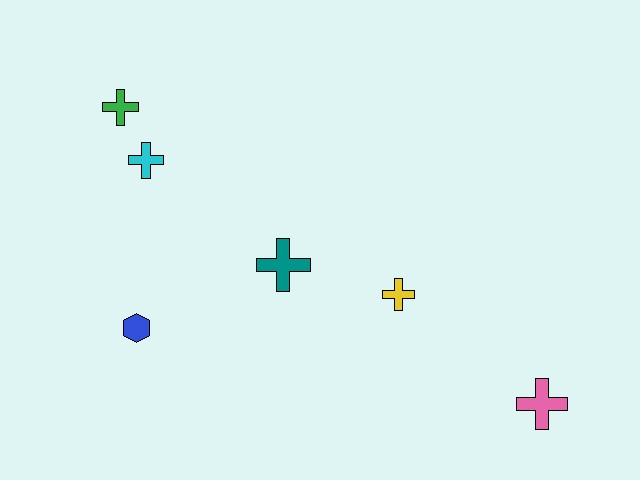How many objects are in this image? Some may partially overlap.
There are 6 objects.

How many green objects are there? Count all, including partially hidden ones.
There is 1 green object.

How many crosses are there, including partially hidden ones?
There are 5 crosses.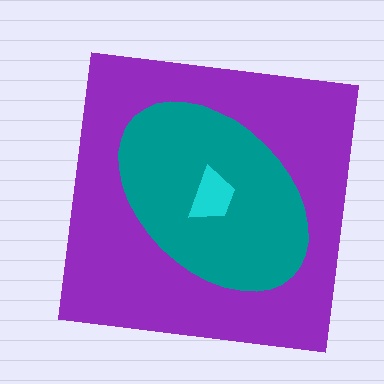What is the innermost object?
The cyan trapezoid.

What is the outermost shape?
The purple square.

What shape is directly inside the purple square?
The teal ellipse.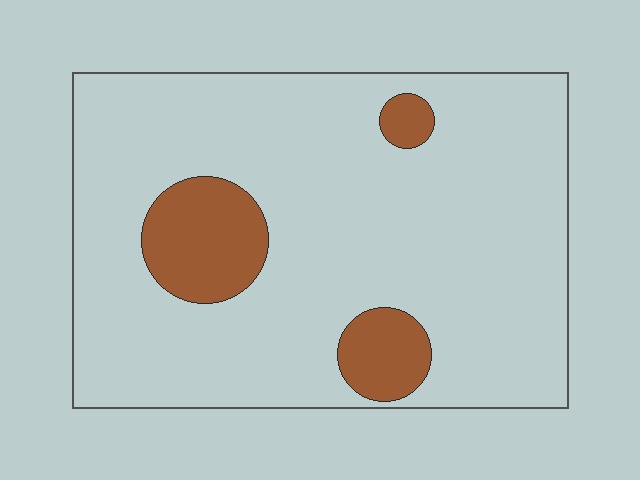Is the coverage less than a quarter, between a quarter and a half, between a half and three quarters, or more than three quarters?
Less than a quarter.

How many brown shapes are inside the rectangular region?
3.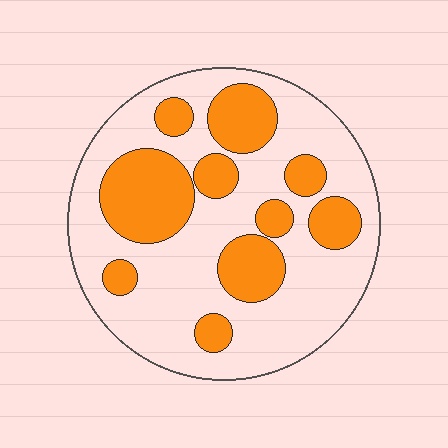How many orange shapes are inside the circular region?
10.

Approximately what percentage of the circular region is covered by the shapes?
Approximately 30%.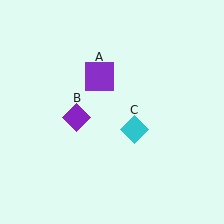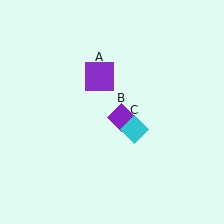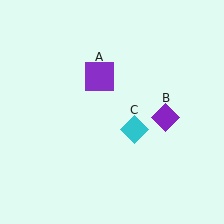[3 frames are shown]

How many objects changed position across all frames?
1 object changed position: purple diamond (object B).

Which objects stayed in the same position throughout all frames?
Purple square (object A) and cyan diamond (object C) remained stationary.